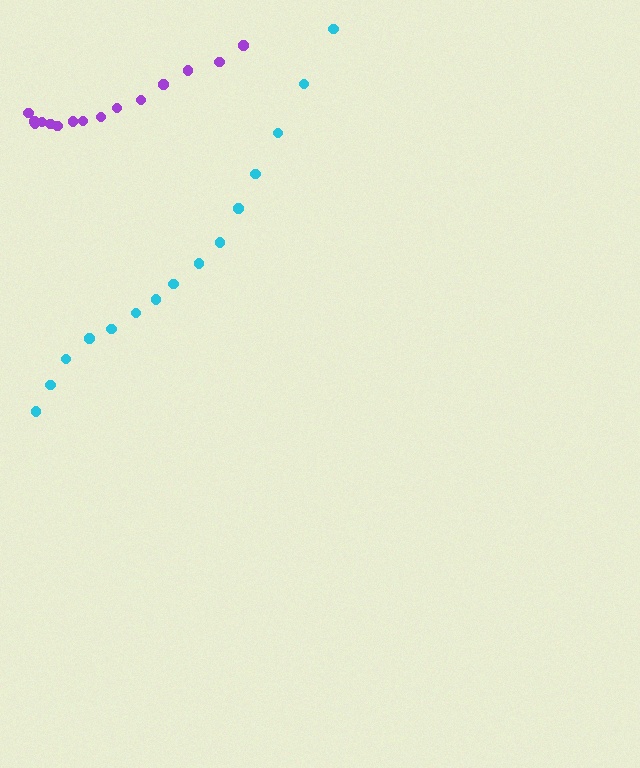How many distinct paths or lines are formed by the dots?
There are 2 distinct paths.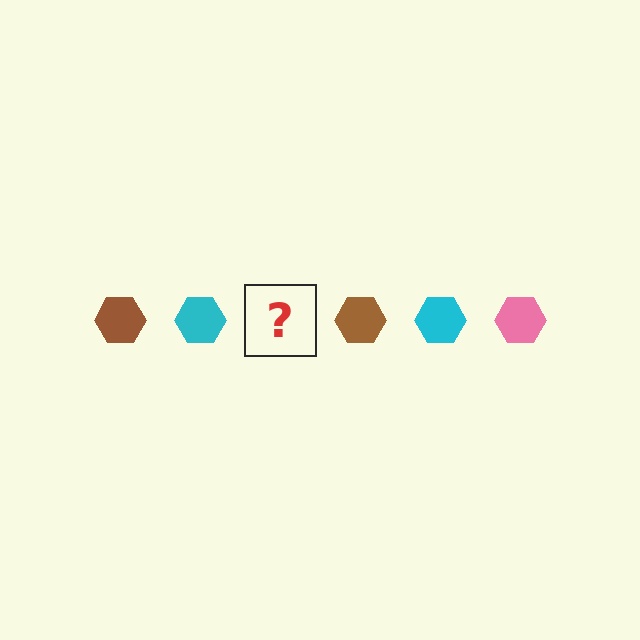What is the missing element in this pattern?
The missing element is a pink hexagon.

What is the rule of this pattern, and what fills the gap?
The rule is that the pattern cycles through brown, cyan, pink hexagons. The gap should be filled with a pink hexagon.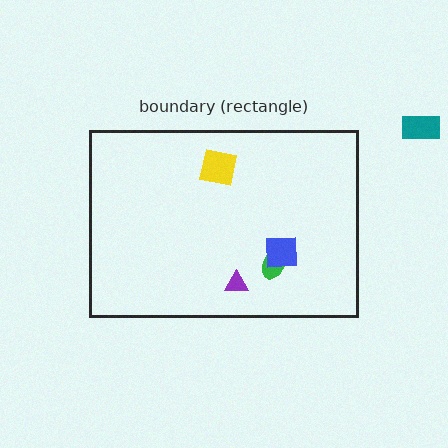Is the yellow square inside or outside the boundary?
Inside.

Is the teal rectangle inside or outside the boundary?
Outside.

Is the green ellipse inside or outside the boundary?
Inside.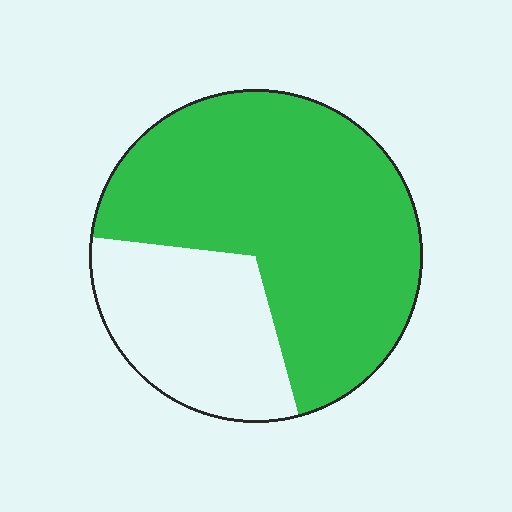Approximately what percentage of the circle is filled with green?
Approximately 70%.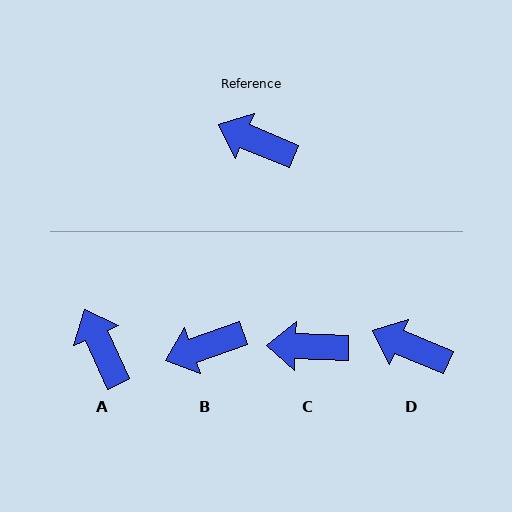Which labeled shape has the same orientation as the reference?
D.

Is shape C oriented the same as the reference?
No, it is off by about 21 degrees.